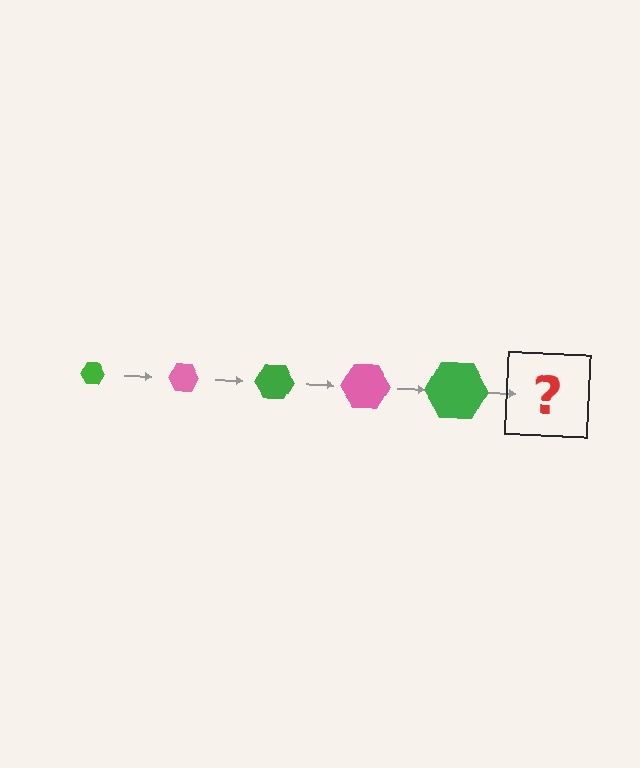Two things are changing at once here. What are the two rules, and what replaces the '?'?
The two rules are that the hexagon grows larger each step and the color cycles through green and pink. The '?' should be a pink hexagon, larger than the previous one.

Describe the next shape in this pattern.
It should be a pink hexagon, larger than the previous one.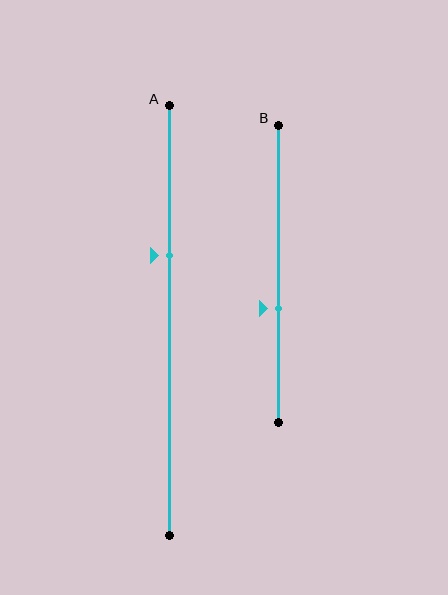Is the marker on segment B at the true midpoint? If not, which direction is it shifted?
No, the marker on segment B is shifted downward by about 12% of the segment length.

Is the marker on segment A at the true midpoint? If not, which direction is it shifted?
No, the marker on segment A is shifted upward by about 15% of the segment length.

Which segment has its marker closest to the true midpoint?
Segment B has its marker closest to the true midpoint.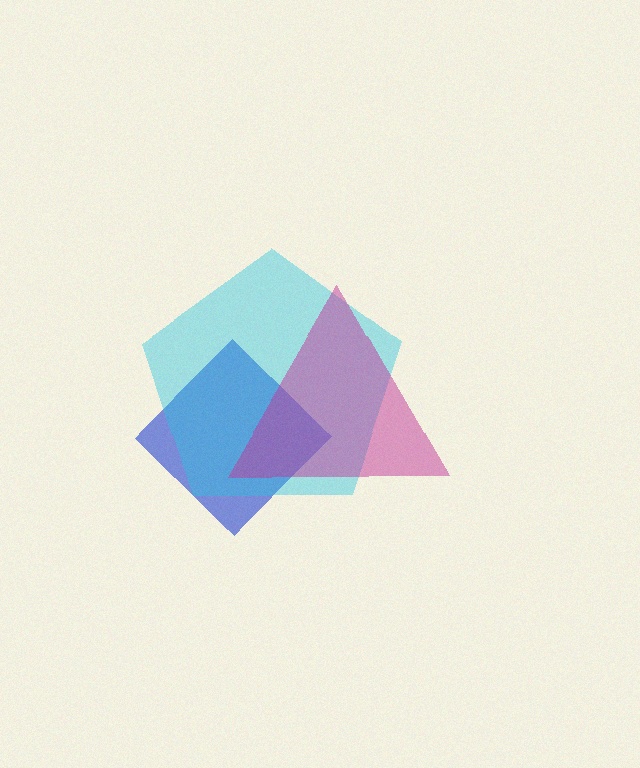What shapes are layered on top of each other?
The layered shapes are: a blue diamond, a cyan pentagon, a magenta triangle.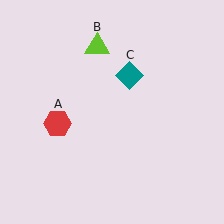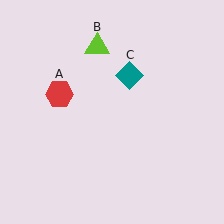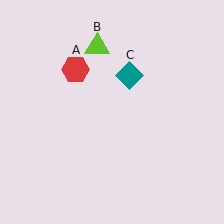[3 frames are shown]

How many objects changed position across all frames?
1 object changed position: red hexagon (object A).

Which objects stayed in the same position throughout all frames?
Lime triangle (object B) and teal diamond (object C) remained stationary.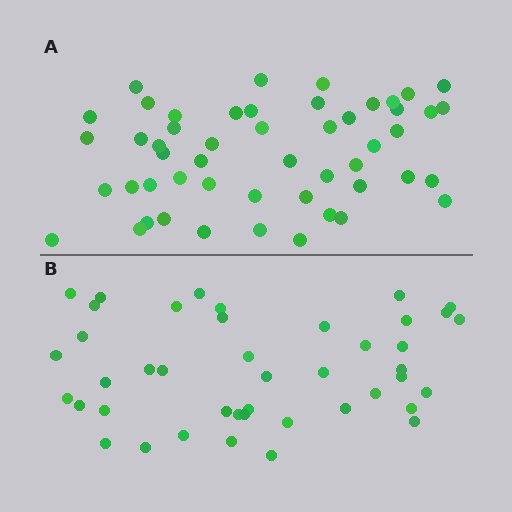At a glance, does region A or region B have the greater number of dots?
Region A (the top region) has more dots.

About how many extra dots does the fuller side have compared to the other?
Region A has roughly 8 or so more dots than region B.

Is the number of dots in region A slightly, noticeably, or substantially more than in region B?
Region A has only slightly more — the two regions are fairly close. The ratio is roughly 1.2 to 1.